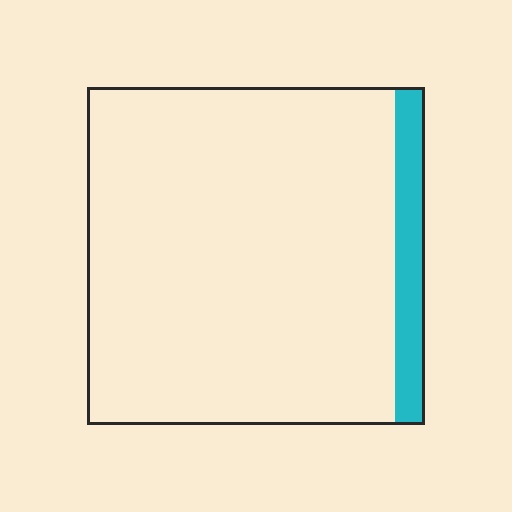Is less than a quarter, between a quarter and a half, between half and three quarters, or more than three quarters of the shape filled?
Less than a quarter.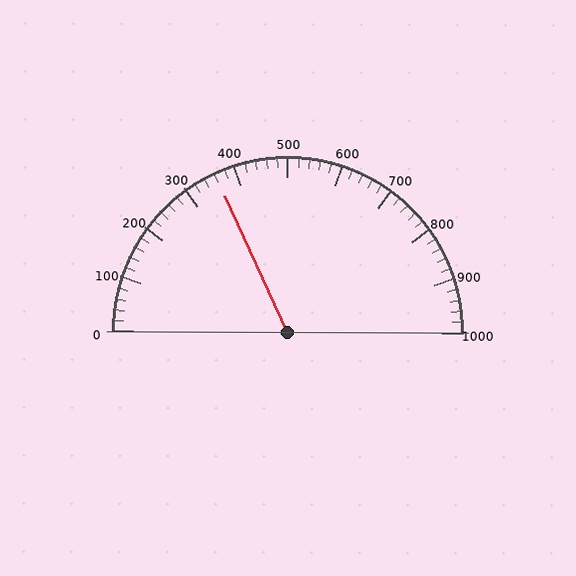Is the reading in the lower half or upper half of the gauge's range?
The reading is in the lower half of the range (0 to 1000).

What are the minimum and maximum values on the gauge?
The gauge ranges from 0 to 1000.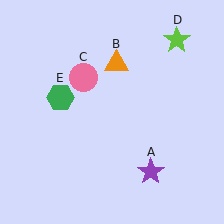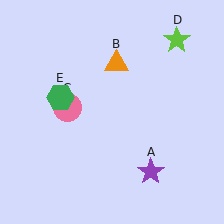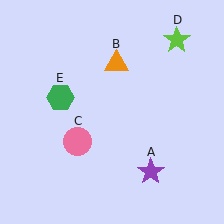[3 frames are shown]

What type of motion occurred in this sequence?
The pink circle (object C) rotated counterclockwise around the center of the scene.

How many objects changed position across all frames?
1 object changed position: pink circle (object C).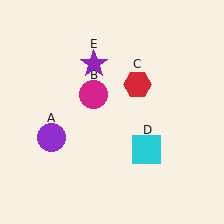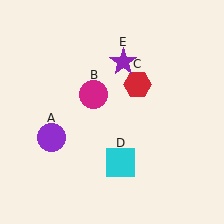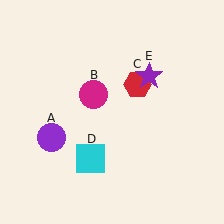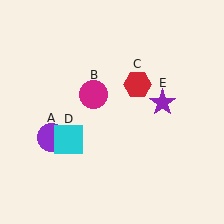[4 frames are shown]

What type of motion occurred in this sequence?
The cyan square (object D), purple star (object E) rotated clockwise around the center of the scene.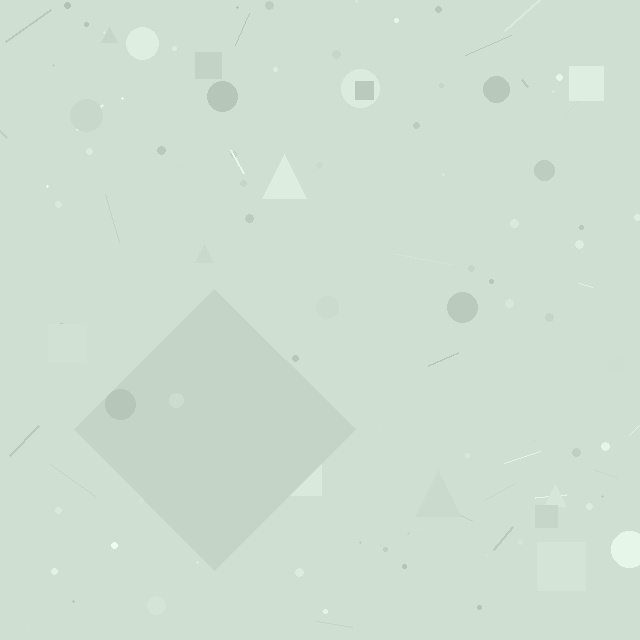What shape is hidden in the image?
A diamond is hidden in the image.